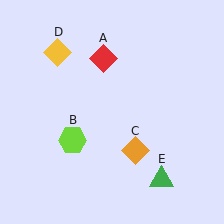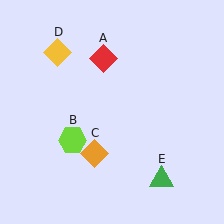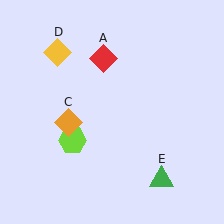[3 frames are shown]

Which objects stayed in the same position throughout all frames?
Red diamond (object A) and lime hexagon (object B) and yellow diamond (object D) and green triangle (object E) remained stationary.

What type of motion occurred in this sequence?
The orange diamond (object C) rotated clockwise around the center of the scene.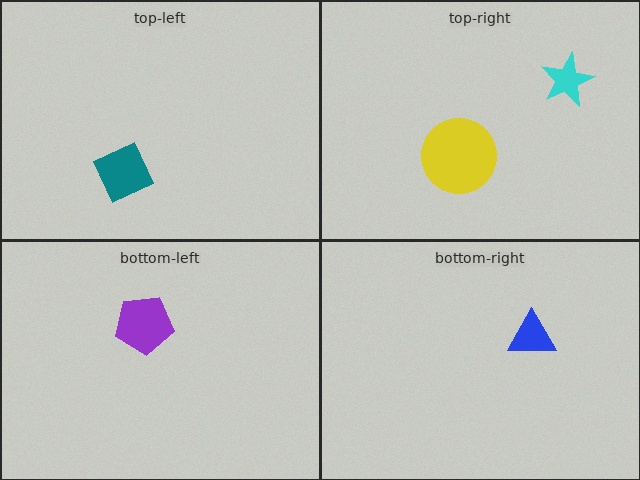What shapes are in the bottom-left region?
The purple pentagon.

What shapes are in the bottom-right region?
The blue triangle.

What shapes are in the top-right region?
The yellow circle, the cyan star.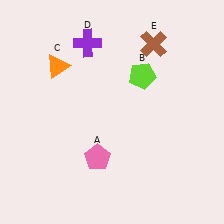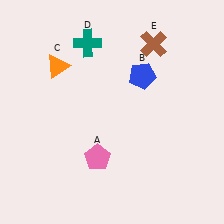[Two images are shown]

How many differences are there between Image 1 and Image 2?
There are 2 differences between the two images.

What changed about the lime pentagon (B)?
In Image 1, B is lime. In Image 2, it changed to blue.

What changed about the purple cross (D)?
In Image 1, D is purple. In Image 2, it changed to teal.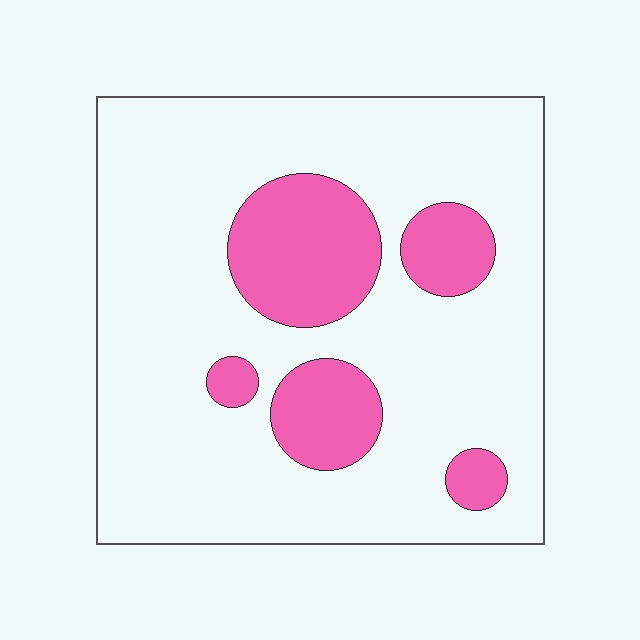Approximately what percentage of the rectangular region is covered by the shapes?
Approximately 20%.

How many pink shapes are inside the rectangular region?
5.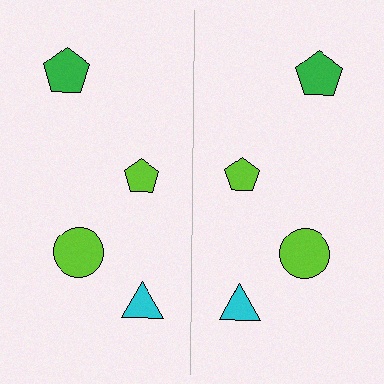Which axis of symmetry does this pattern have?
The pattern has a vertical axis of symmetry running through the center of the image.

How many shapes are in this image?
There are 8 shapes in this image.